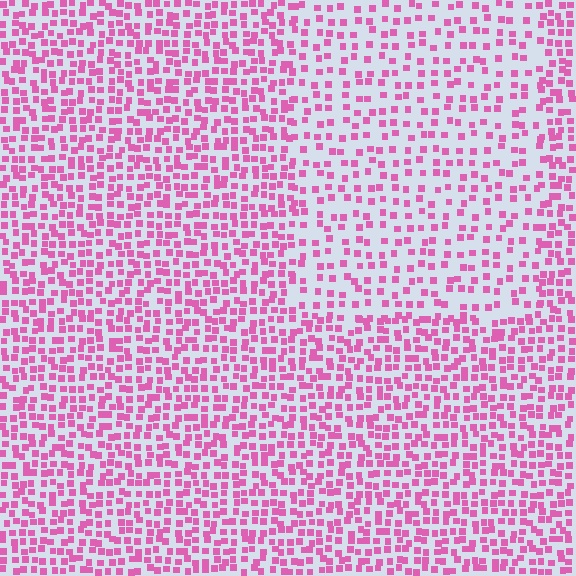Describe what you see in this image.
The image contains small pink elements arranged at two different densities. A rectangle-shaped region is visible where the elements are less densely packed than the surrounding area.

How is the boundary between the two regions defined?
The boundary is defined by a change in element density (approximately 1.8x ratio). All elements are the same color, size, and shape.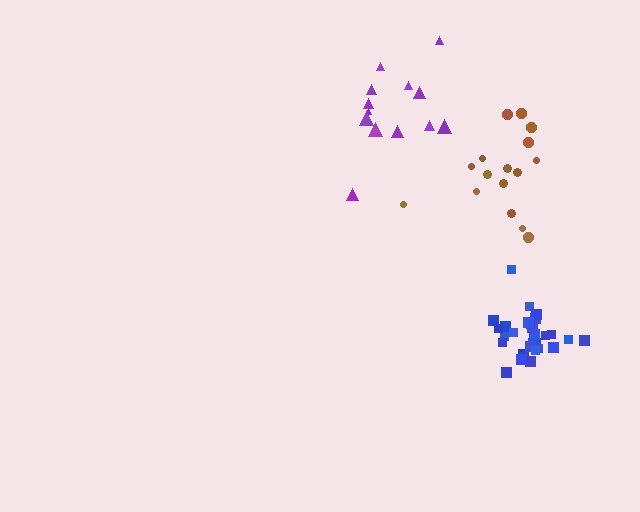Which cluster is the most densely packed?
Blue.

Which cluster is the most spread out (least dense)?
Purple.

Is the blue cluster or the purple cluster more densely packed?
Blue.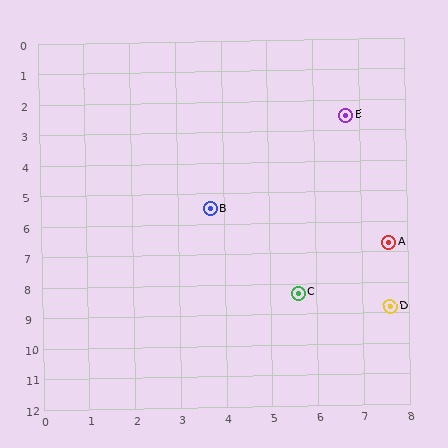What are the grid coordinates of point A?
Point A is at approximately (7.6, 6.7).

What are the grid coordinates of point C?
Point C is at approximately (5.6, 8.3).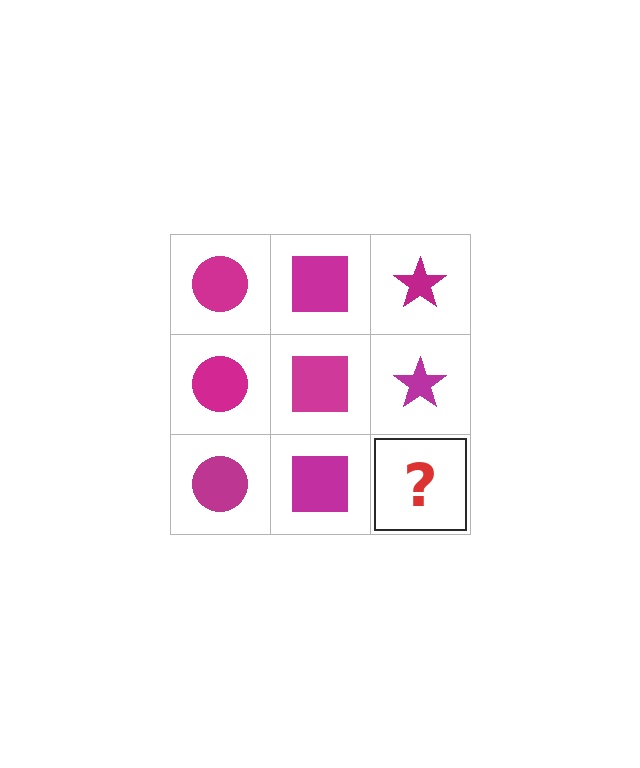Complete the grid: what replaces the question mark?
The question mark should be replaced with a magenta star.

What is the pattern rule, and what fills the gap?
The rule is that each column has a consistent shape. The gap should be filled with a magenta star.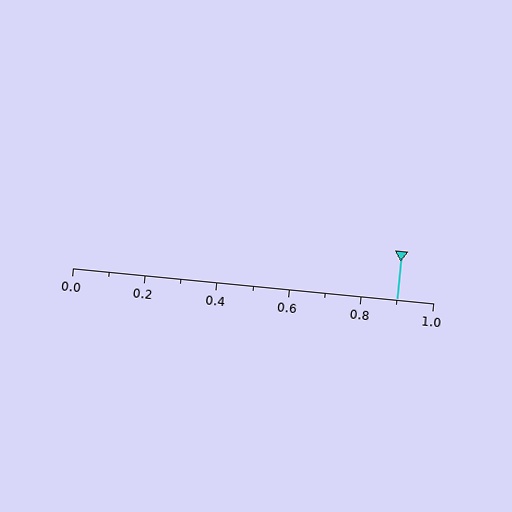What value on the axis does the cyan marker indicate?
The marker indicates approximately 0.9.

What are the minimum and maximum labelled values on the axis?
The axis runs from 0.0 to 1.0.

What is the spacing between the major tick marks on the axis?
The major ticks are spaced 0.2 apart.